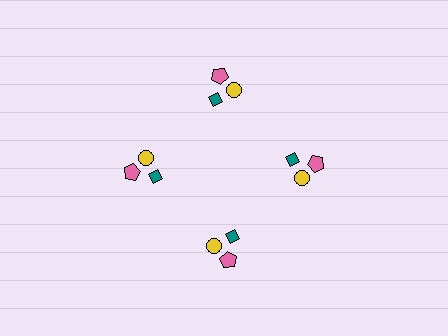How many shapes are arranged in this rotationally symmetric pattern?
There are 12 shapes, arranged in 4 groups of 3.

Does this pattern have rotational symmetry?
Yes, this pattern has 4-fold rotational symmetry. It looks the same after rotating 90 degrees around the center.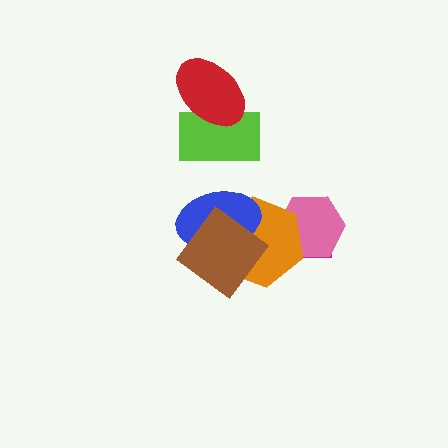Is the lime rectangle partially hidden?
Yes, it is partially covered by another shape.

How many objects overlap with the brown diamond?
3 objects overlap with the brown diamond.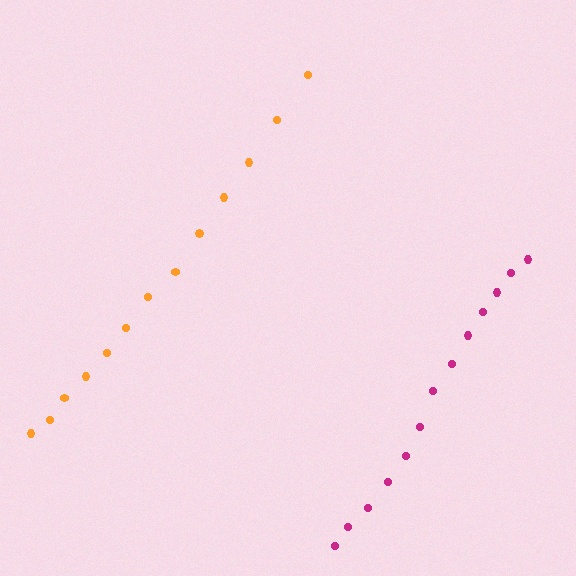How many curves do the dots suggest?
There are 2 distinct paths.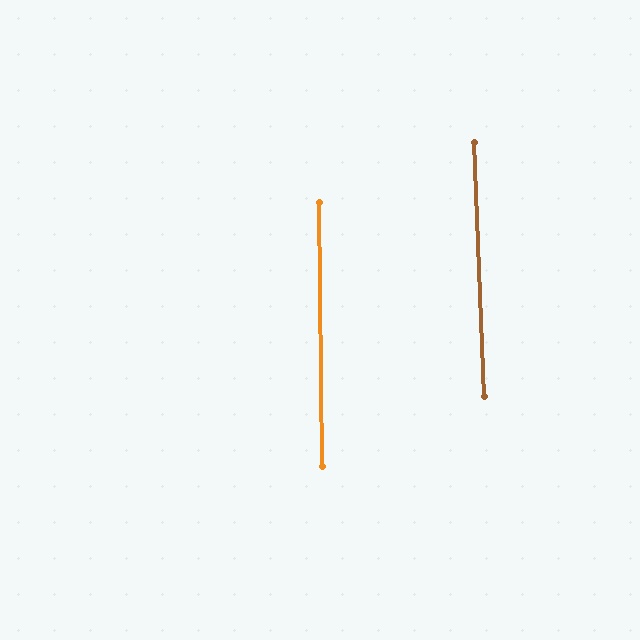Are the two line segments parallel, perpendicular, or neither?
Parallel — their directions differ by only 1.6°.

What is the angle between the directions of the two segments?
Approximately 2 degrees.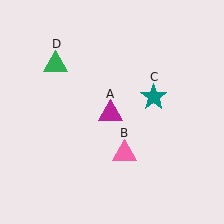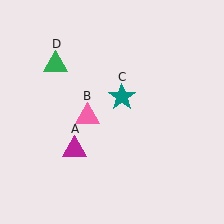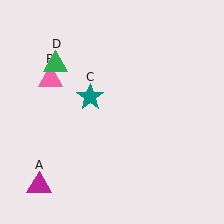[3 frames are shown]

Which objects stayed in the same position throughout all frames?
Green triangle (object D) remained stationary.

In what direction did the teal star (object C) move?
The teal star (object C) moved left.